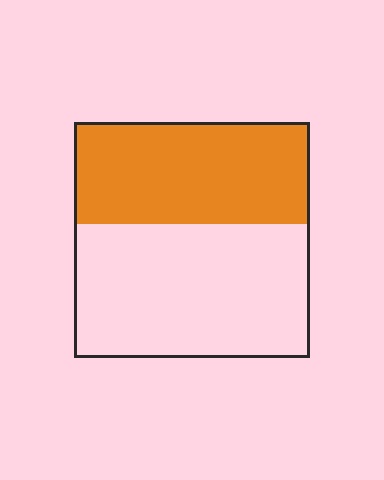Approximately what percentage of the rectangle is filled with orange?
Approximately 45%.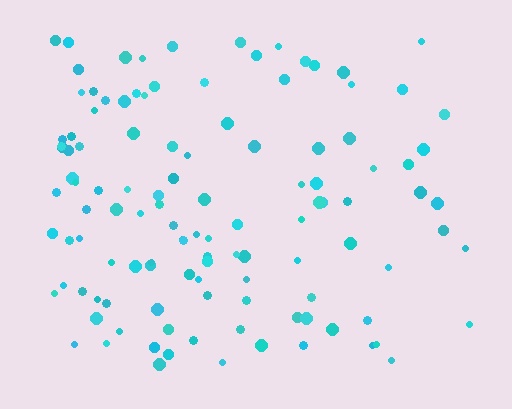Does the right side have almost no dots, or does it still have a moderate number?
Still a moderate number, just noticeably fewer than the left.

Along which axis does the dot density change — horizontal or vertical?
Horizontal.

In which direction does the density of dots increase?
From right to left, with the left side densest.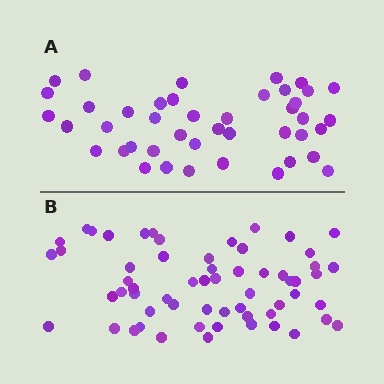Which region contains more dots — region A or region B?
Region B (the bottom region) has more dots.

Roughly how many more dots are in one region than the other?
Region B has approximately 15 more dots than region A.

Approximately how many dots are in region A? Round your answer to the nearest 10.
About 40 dots. (The exact count is 43, which rounds to 40.)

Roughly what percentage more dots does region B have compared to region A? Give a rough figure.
About 40% more.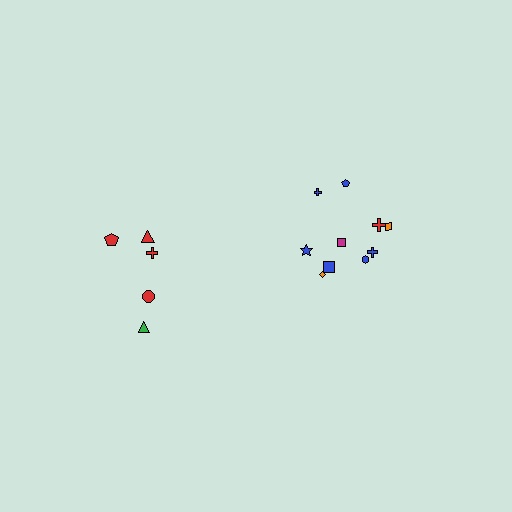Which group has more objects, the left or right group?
The right group.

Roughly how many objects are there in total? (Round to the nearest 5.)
Roughly 15 objects in total.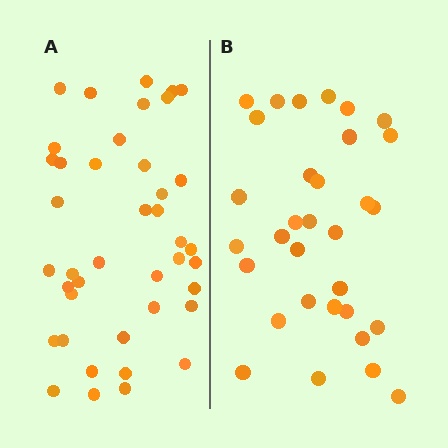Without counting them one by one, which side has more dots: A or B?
Region A (the left region) has more dots.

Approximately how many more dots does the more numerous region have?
Region A has roughly 8 or so more dots than region B.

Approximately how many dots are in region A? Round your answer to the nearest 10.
About 40 dots. (The exact count is 41, which rounds to 40.)